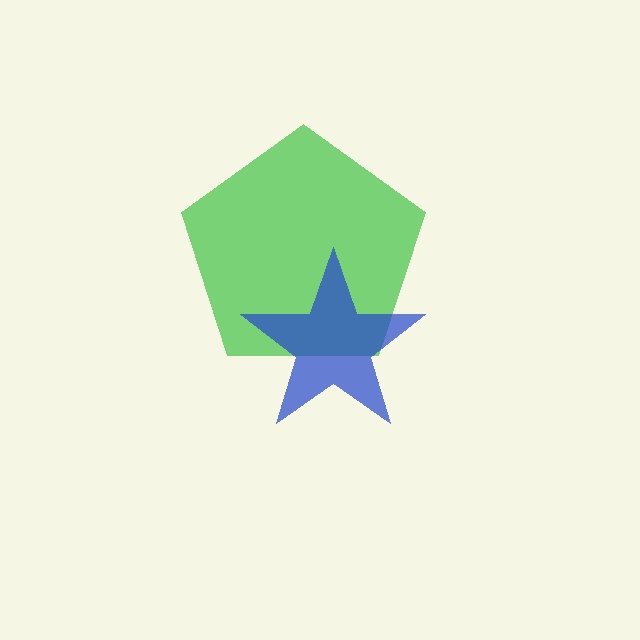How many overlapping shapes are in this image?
There are 2 overlapping shapes in the image.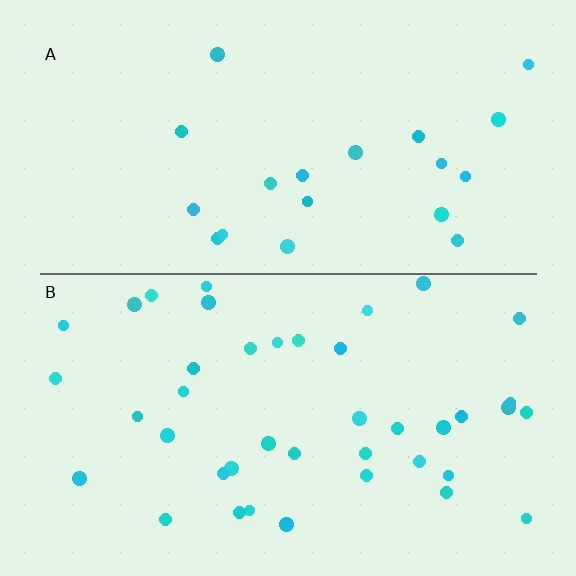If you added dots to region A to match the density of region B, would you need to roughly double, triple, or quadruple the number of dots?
Approximately double.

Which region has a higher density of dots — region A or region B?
B (the bottom).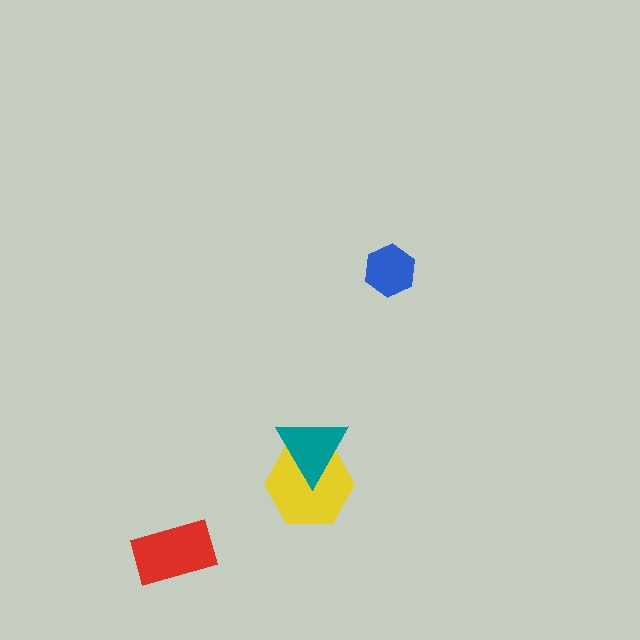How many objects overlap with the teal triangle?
1 object overlaps with the teal triangle.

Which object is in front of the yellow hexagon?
The teal triangle is in front of the yellow hexagon.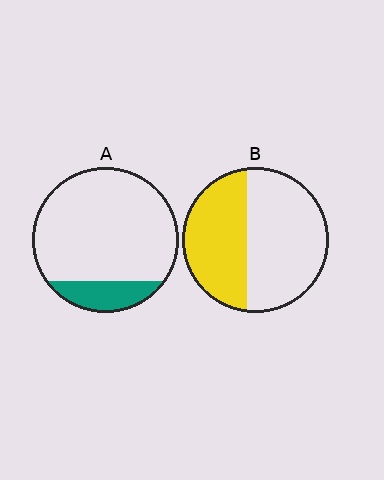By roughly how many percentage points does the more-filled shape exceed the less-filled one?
By roughly 25 percentage points (B over A).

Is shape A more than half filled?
No.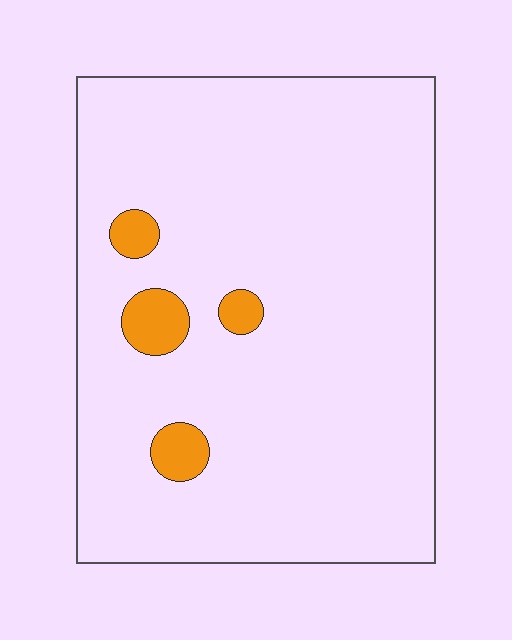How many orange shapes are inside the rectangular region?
4.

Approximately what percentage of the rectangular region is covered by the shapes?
Approximately 5%.